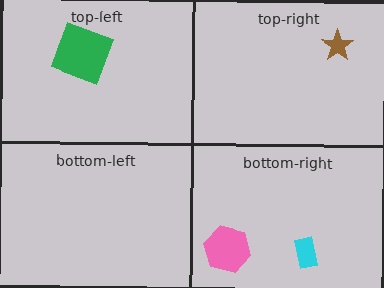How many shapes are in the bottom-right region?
2.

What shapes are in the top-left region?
The green square.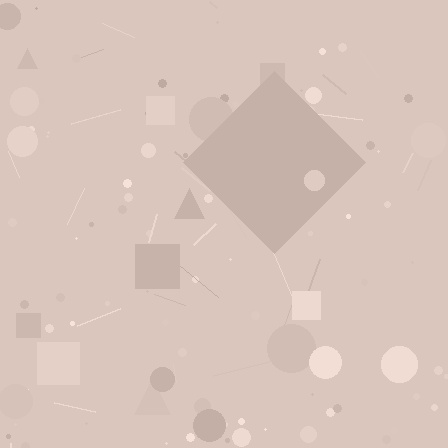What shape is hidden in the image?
A diamond is hidden in the image.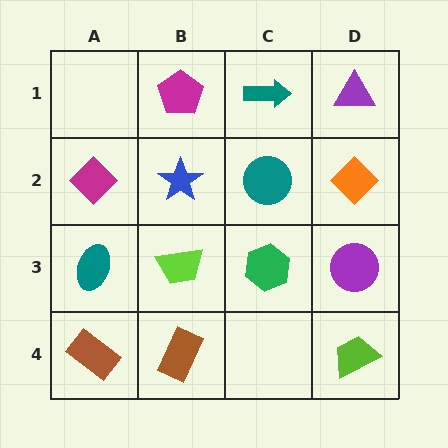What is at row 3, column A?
A teal ellipse.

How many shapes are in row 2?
4 shapes.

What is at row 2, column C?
A teal circle.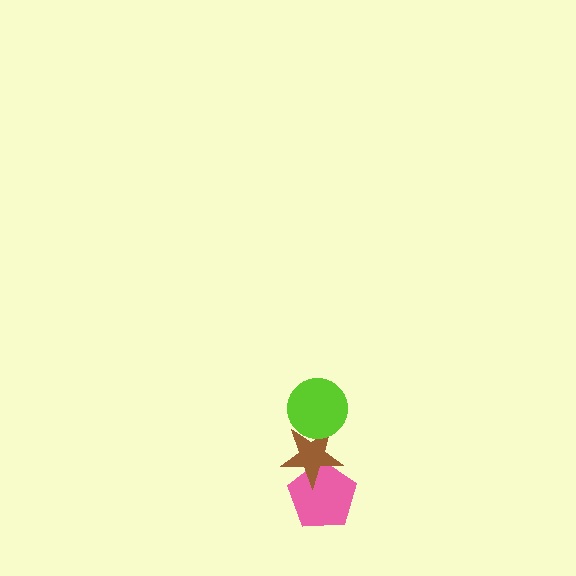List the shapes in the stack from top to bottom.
From top to bottom: the lime circle, the brown star, the pink pentagon.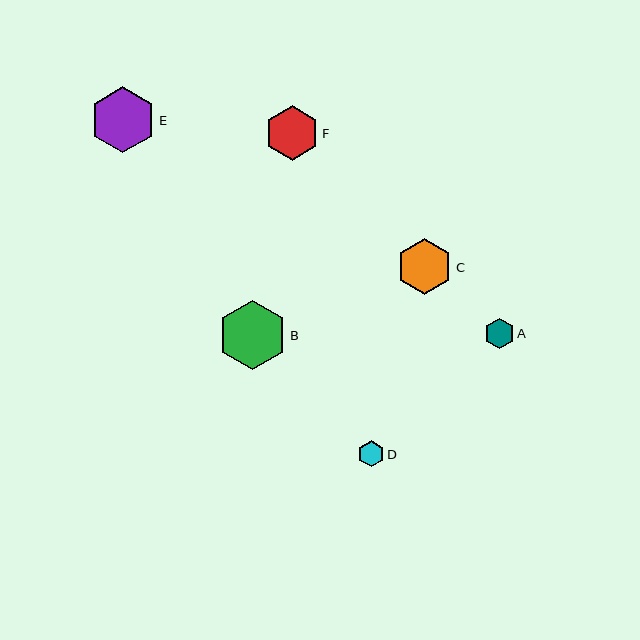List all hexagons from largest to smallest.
From largest to smallest: B, E, C, F, A, D.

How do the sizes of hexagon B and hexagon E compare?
Hexagon B and hexagon E are approximately the same size.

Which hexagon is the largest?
Hexagon B is the largest with a size of approximately 69 pixels.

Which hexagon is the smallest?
Hexagon D is the smallest with a size of approximately 26 pixels.